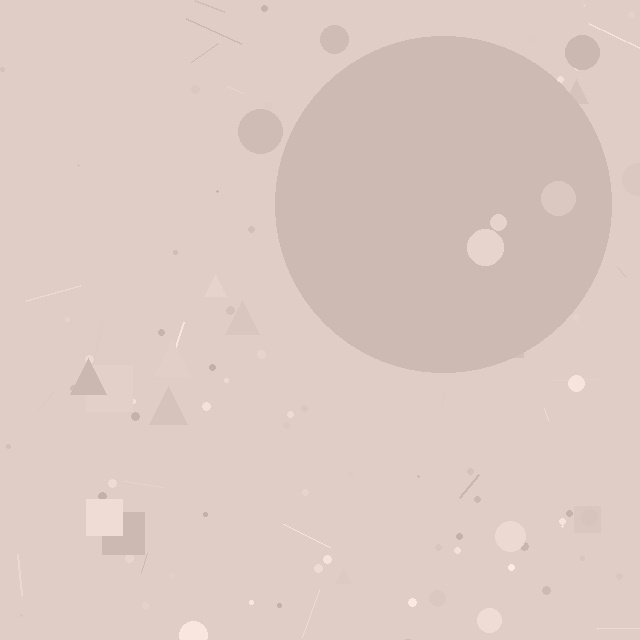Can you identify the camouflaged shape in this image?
The camouflaged shape is a circle.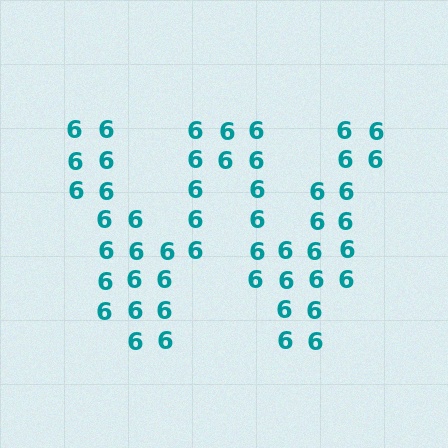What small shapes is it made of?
It is made of small digit 6's.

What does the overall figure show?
The overall figure shows the letter W.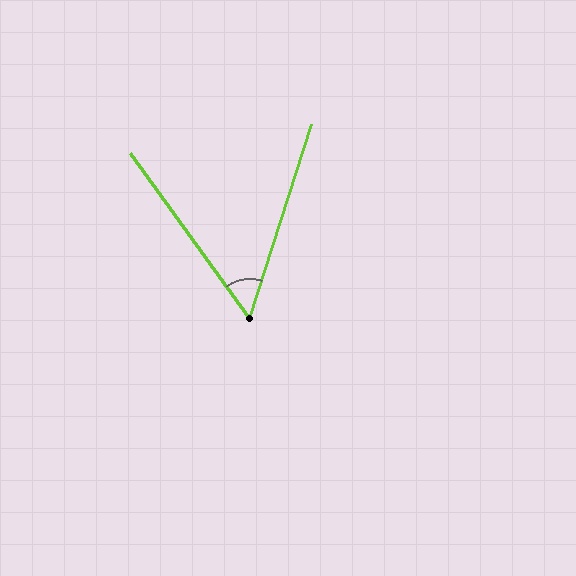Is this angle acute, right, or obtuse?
It is acute.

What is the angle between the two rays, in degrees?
Approximately 53 degrees.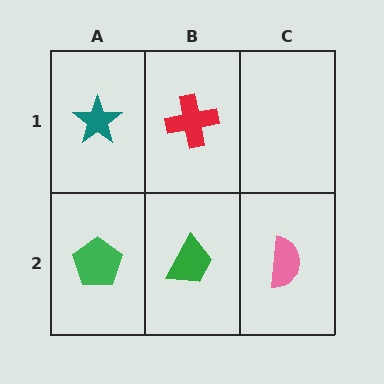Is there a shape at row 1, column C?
No, that cell is empty.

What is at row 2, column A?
A green pentagon.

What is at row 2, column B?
A green trapezoid.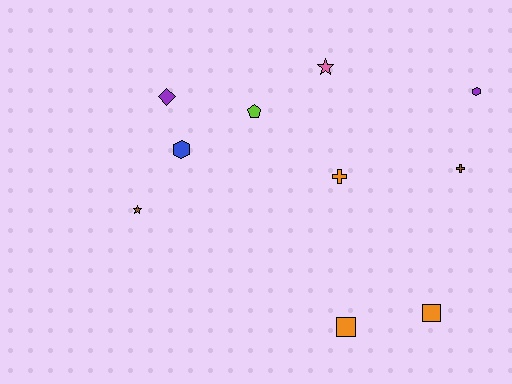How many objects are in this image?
There are 10 objects.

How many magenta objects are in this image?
There are no magenta objects.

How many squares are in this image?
There are 2 squares.